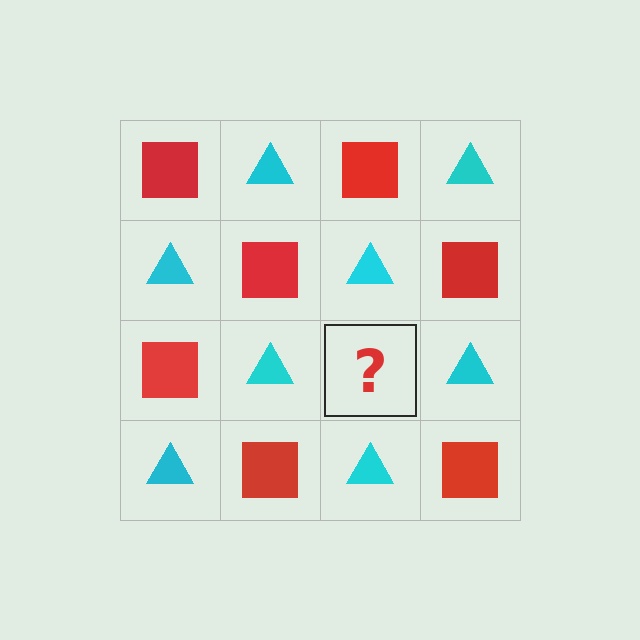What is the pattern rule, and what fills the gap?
The rule is that it alternates red square and cyan triangle in a checkerboard pattern. The gap should be filled with a red square.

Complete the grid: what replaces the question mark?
The question mark should be replaced with a red square.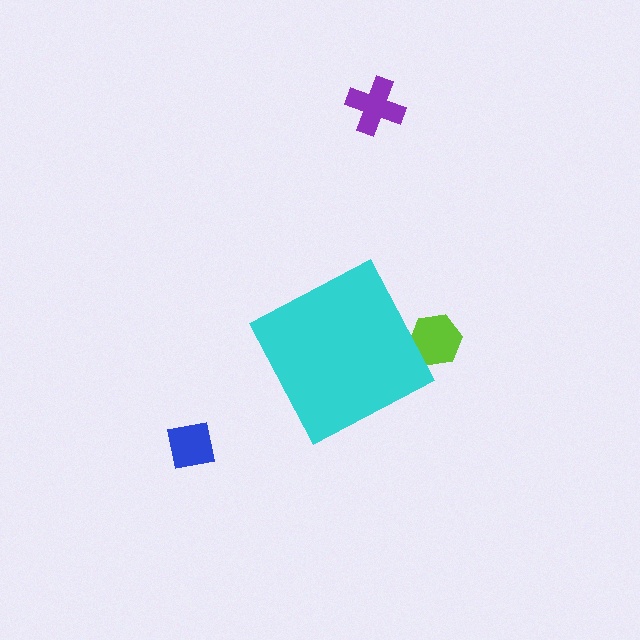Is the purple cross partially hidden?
No, the purple cross is fully visible.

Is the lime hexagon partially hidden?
Yes, the lime hexagon is partially hidden behind the cyan diamond.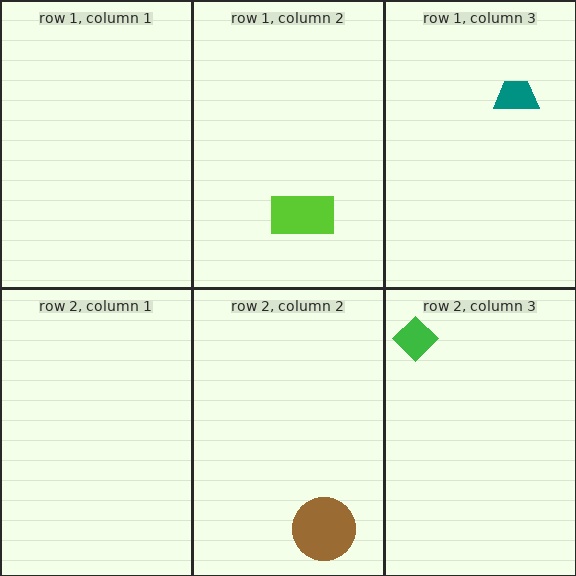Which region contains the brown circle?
The row 2, column 2 region.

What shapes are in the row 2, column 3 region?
The green diamond.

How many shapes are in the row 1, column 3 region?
1.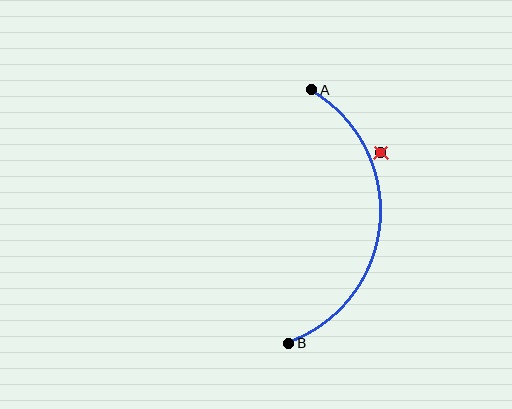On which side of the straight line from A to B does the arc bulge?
The arc bulges to the right of the straight line connecting A and B.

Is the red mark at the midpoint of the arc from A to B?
No — the red mark does not lie on the arc at all. It sits slightly outside the curve.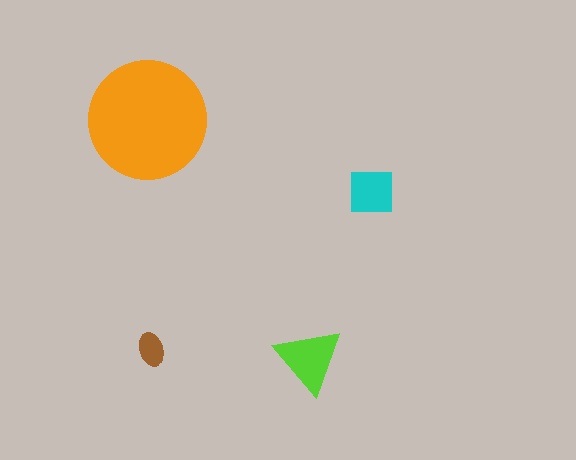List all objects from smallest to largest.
The brown ellipse, the cyan square, the lime triangle, the orange circle.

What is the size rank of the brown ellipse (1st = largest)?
4th.